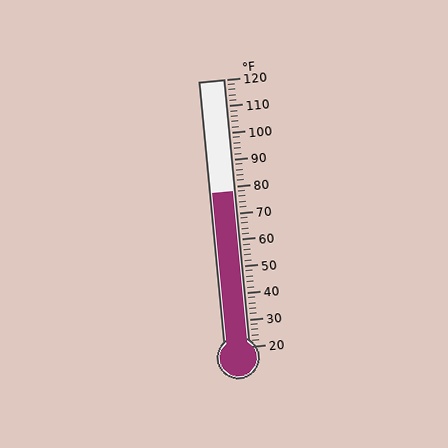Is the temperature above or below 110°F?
The temperature is below 110°F.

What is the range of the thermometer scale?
The thermometer scale ranges from 20°F to 120°F.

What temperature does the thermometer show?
The thermometer shows approximately 78°F.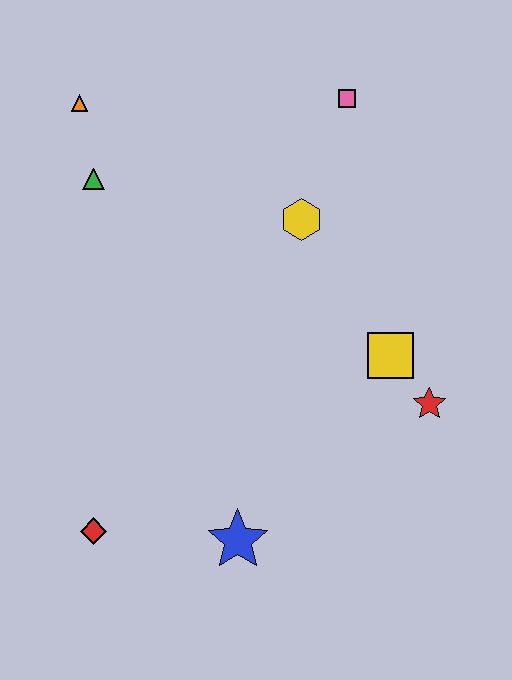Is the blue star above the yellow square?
No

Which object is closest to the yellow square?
The red star is closest to the yellow square.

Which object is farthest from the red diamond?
The pink square is farthest from the red diamond.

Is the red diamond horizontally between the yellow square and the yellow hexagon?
No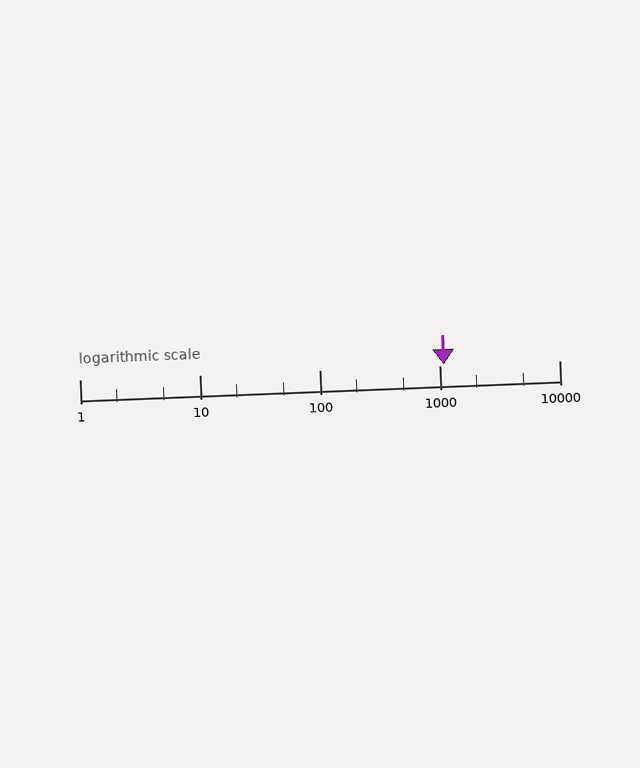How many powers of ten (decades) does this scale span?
The scale spans 4 decades, from 1 to 10000.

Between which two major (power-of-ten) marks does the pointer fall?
The pointer is between 1000 and 10000.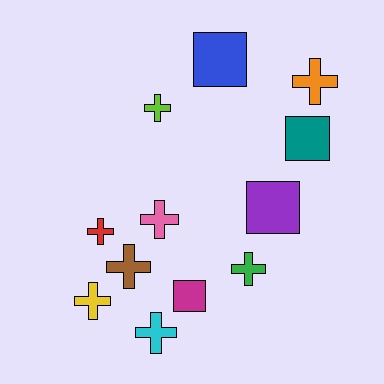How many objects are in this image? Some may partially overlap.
There are 12 objects.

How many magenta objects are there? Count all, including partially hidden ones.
There is 1 magenta object.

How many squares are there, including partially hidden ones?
There are 4 squares.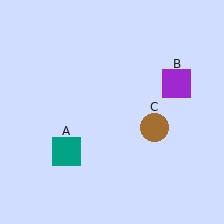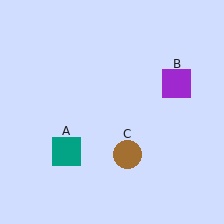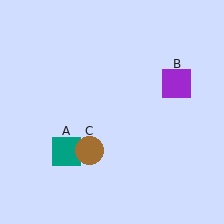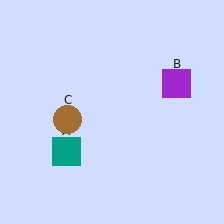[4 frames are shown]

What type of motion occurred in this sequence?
The brown circle (object C) rotated clockwise around the center of the scene.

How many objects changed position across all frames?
1 object changed position: brown circle (object C).